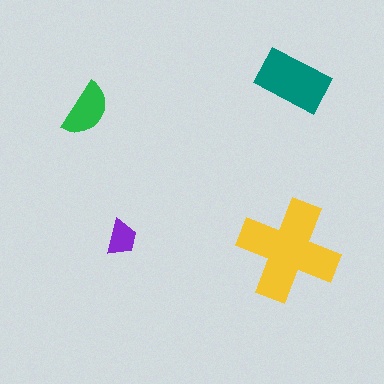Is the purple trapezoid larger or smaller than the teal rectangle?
Smaller.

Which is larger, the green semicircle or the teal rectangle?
The teal rectangle.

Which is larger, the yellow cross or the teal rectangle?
The yellow cross.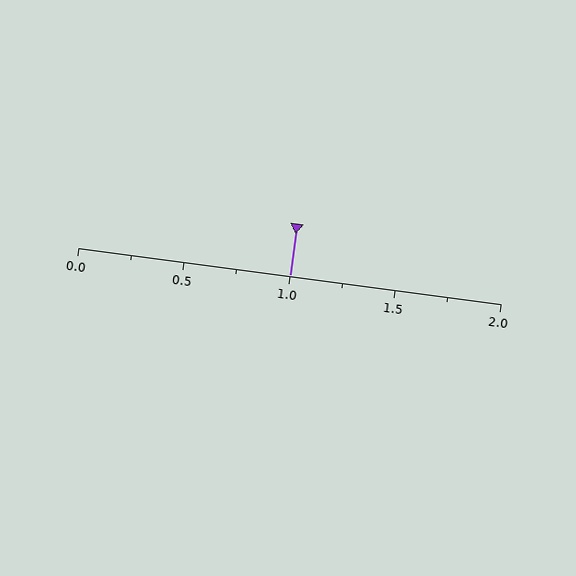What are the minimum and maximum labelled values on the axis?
The axis runs from 0.0 to 2.0.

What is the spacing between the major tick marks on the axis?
The major ticks are spaced 0.5 apart.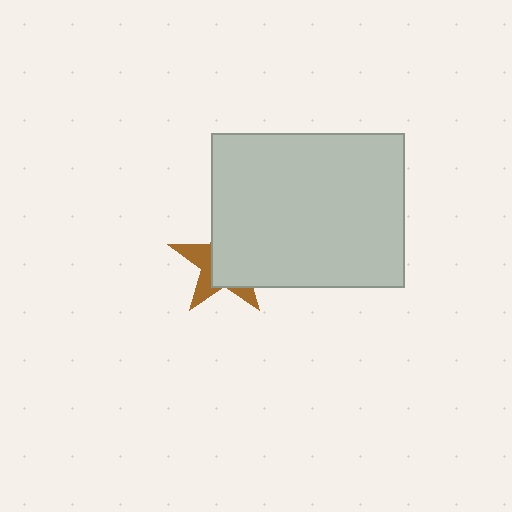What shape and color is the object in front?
The object in front is a light gray rectangle.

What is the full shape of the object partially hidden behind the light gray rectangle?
The partially hidden object is a brown star.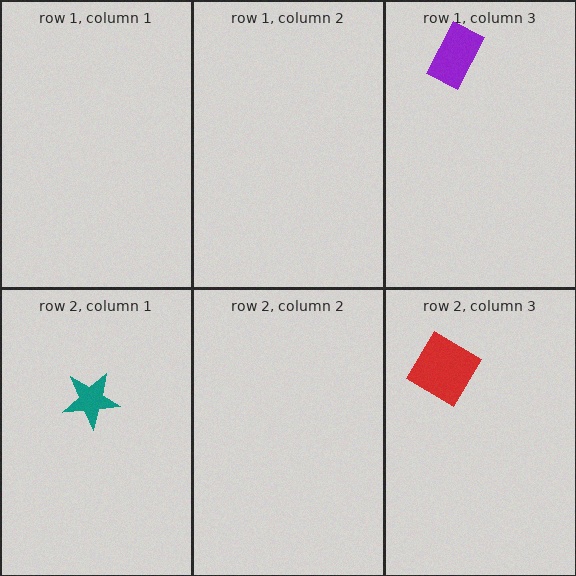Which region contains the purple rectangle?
The row 1, column 3 region.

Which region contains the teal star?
The row 2, column 1 region.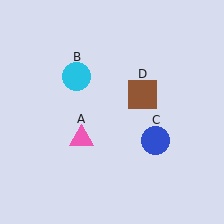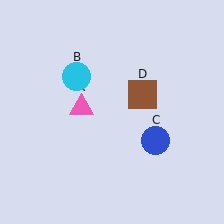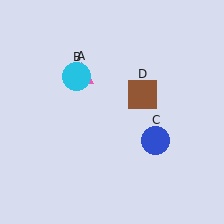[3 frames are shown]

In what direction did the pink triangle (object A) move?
The pink triangle (object A) moved up.